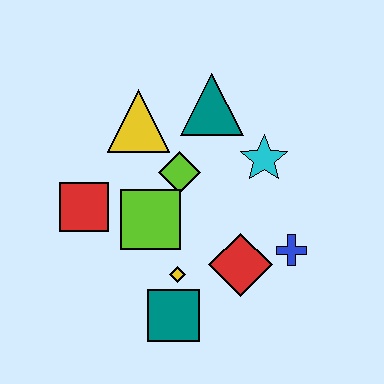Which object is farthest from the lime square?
The blue cross is farthest from the lime square.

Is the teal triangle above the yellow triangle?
Yes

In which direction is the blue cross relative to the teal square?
The blue cross is to the right of the teal square.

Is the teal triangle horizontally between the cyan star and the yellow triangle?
Yes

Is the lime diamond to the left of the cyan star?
Yes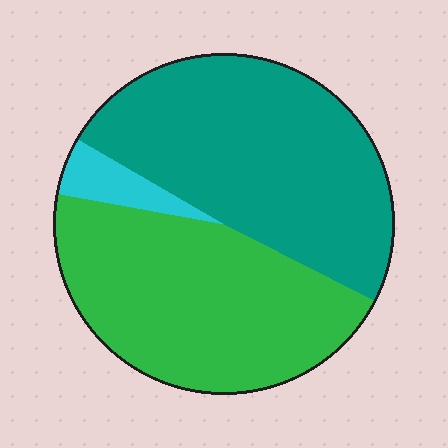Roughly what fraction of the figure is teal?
Teal covers 49% of the figure.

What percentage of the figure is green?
Green covers roughly 45% of the figure.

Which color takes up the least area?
Cyan, at roughly 5%.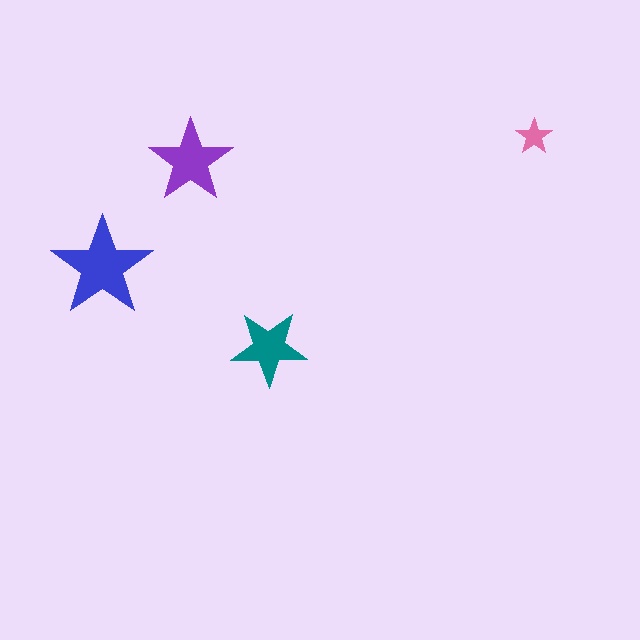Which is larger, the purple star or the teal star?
The purple one.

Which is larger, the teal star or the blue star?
The blue one.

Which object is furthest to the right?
The pink star is rightmost.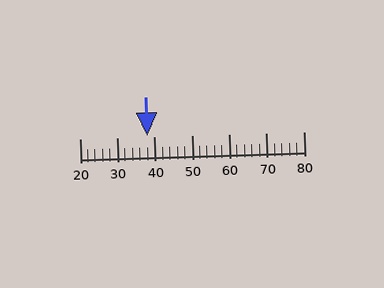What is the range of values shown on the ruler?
The ruler shows values from 20 to 80.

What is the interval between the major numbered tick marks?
The major tick marks are spaced 10 units apart.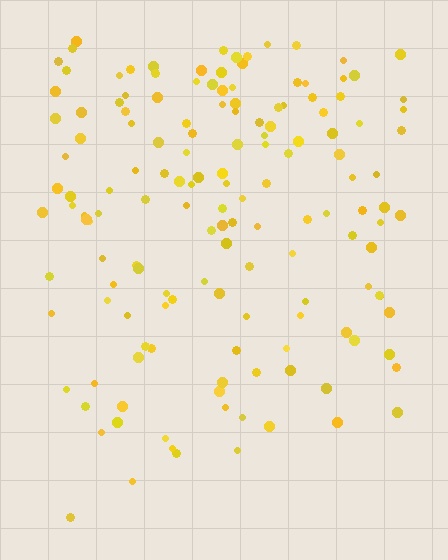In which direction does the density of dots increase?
From bottom to top, with the top side densest.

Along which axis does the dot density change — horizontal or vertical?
Vertical.